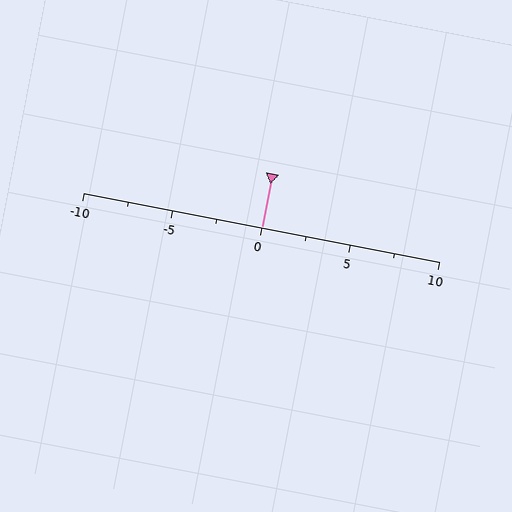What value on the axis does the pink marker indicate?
The marker indicates approximately 0.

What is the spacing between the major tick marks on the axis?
The major ticks are spaced 5 apart.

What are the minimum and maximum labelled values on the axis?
The axis runs from -10 to 10.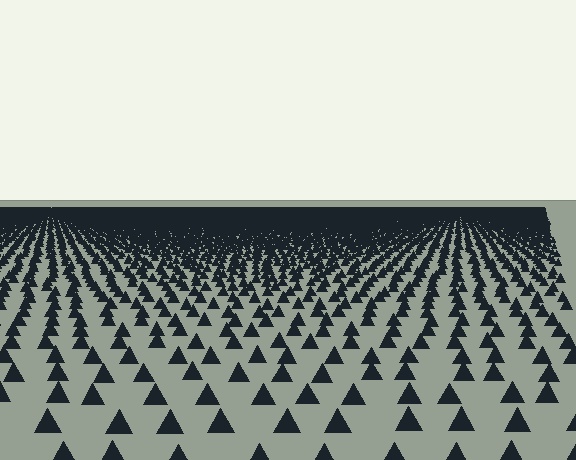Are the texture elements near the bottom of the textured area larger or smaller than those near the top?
Larger. Near the bottom, elements are closer to the viewer and appear at a bigger on-screen size.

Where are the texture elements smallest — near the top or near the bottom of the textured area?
Near the top.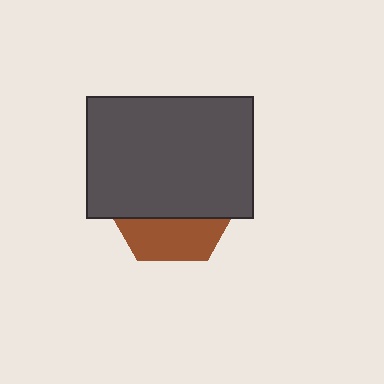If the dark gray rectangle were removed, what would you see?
You would see the complete brown hexagon.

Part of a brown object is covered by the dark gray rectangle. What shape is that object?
It is a hexagon.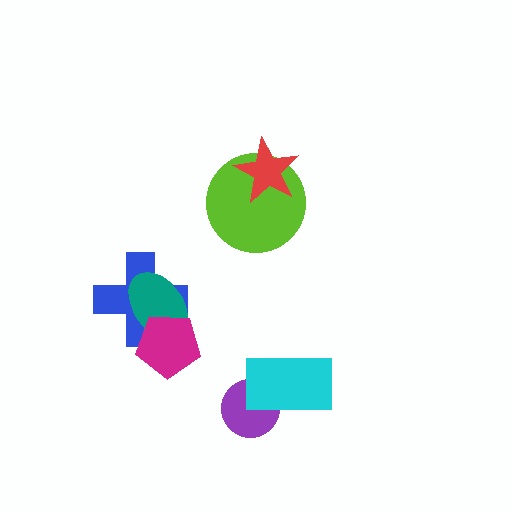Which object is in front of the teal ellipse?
The magenta pentagon is in front of the teal ellipse.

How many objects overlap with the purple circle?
1 object overlaps with the purple circle.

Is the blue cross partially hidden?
Yes, it is partially covered by another shape.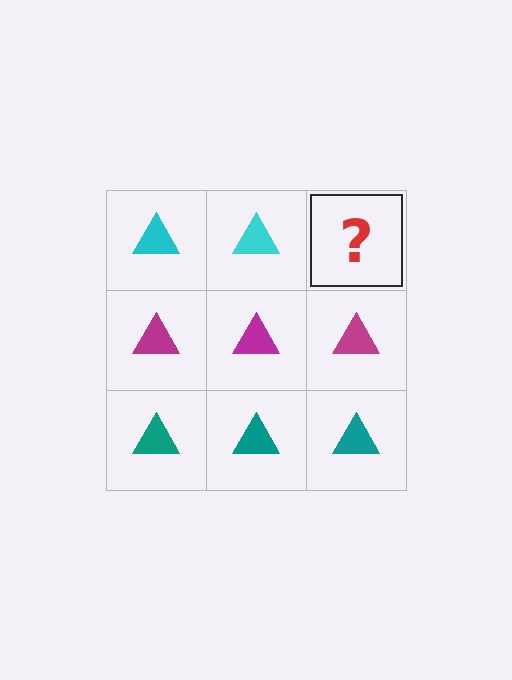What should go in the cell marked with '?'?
The missing cell should contain a cyan triangle.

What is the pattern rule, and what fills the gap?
The rule is that each row has a consistent color. The gap should be filled with a cyan triangle.